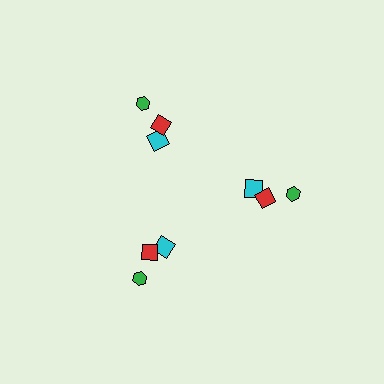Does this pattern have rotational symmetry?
Yes, this pattern has 3-fold rotational symmetry. It looks the same after rotating 120 degrees around the center.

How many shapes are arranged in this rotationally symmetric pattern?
There are 9 shapes, arranged in 3 groups of 3.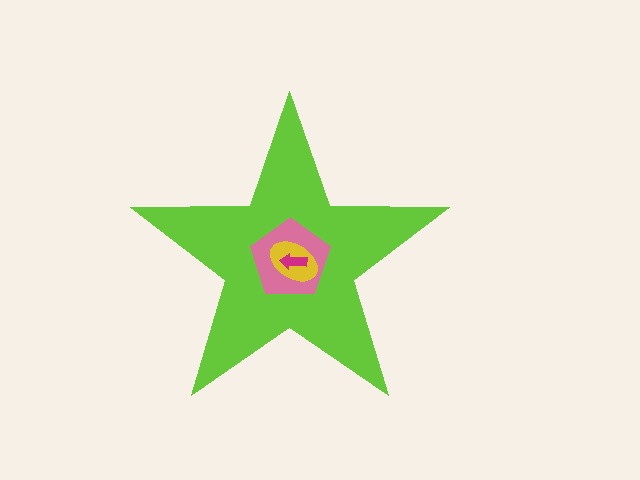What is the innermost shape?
The magenta arrow.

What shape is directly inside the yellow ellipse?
The magenta arrow.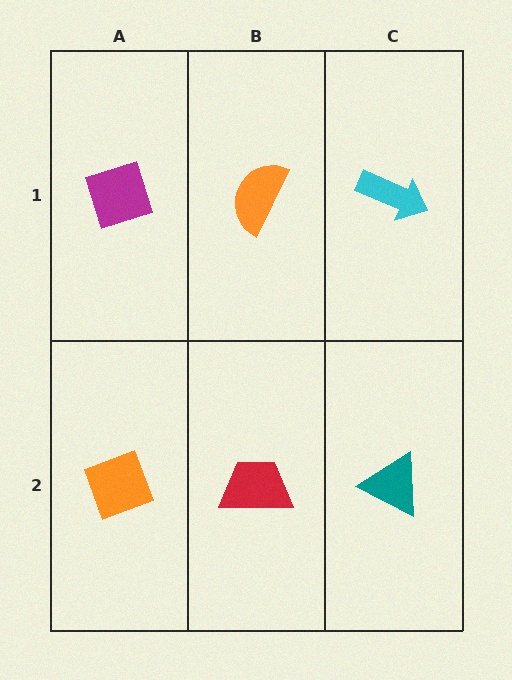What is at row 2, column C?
A teal triangle.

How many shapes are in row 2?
3 shapes.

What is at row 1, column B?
An orange semicircle.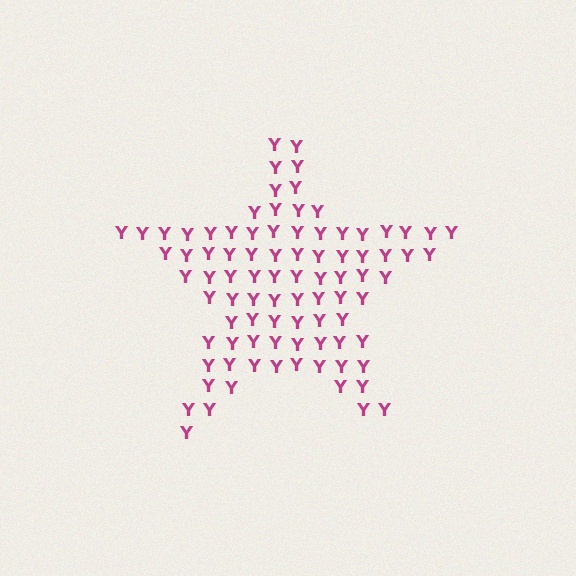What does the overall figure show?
The overall figure shows a star.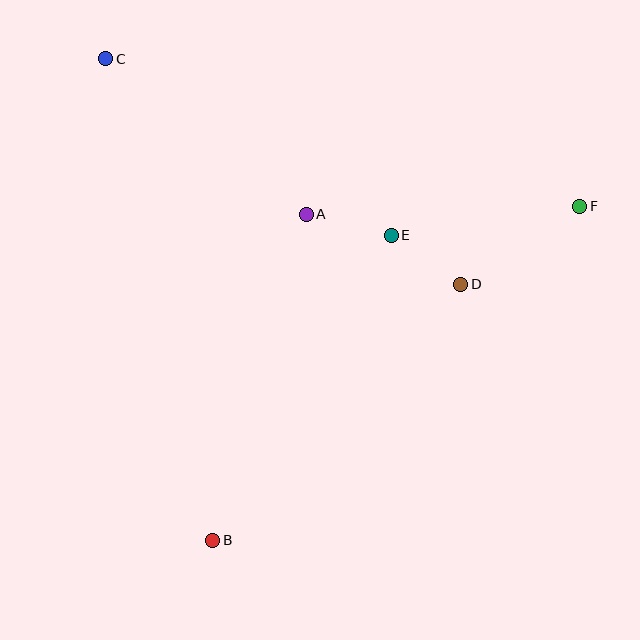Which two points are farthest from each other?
Points B and F are farthest from each other.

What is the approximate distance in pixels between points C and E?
The distance between C and E is approximately 336 pixels.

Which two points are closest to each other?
Points D and E are closest to each other.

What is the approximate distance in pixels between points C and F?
The distance between C and F is approximately 496 pixels.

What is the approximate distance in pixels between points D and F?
The distance between D and F is approximately 142 pixels.